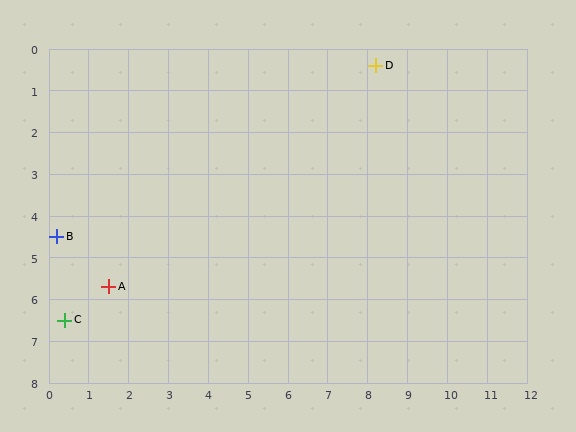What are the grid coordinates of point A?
Point A is at approximately (1.5, 5.7).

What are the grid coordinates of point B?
Point B is at approximately (0.2, 4.5).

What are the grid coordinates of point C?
Point C is at approximately (0.4, 6.5).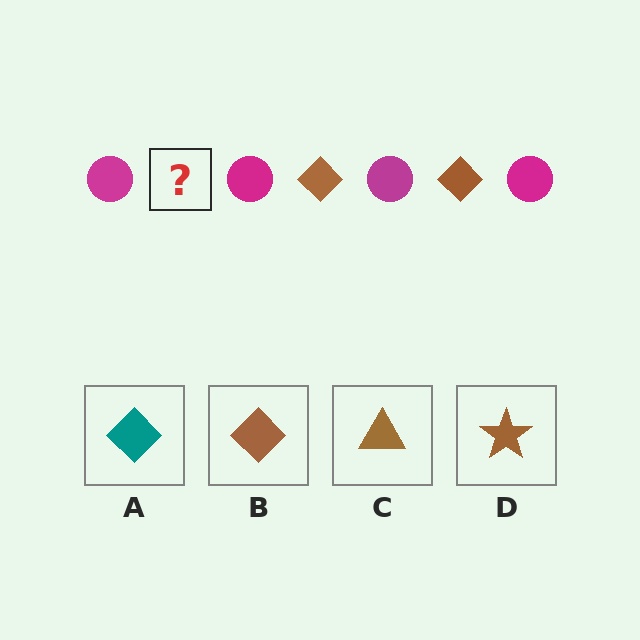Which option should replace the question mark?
Option B.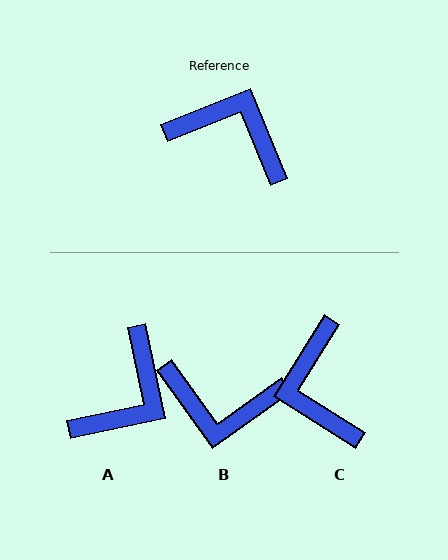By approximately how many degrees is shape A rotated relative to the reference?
Approximately 100 degrees clockwise.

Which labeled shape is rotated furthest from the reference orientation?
B, about 166 degrees away.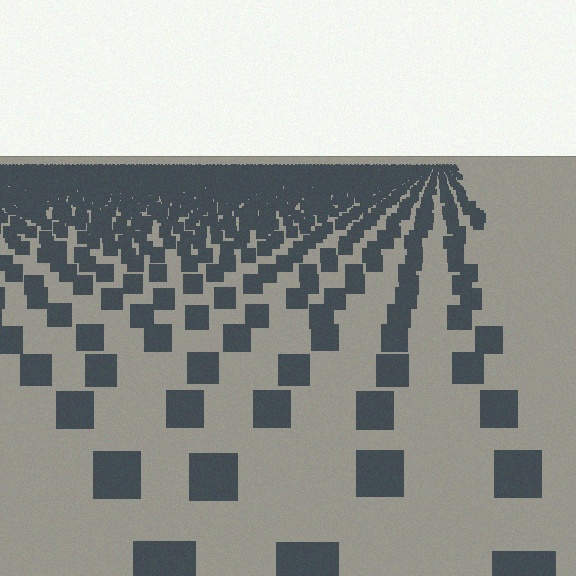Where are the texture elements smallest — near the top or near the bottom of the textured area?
Near the top.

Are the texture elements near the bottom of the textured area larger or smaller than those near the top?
Larger. Near the bottom, elements are closer to the viewer and appear at a bigger on-screen size.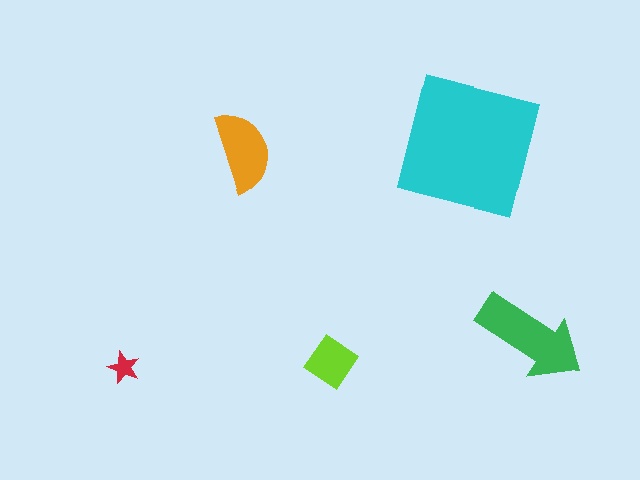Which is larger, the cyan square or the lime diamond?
The cyan square.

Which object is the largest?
The cyan square.